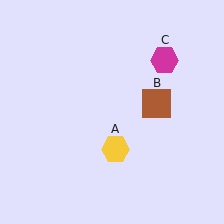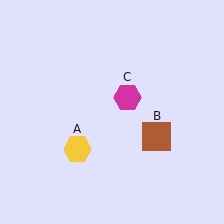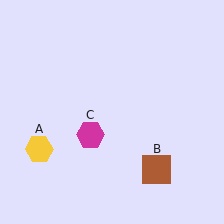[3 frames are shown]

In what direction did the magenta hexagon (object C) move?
The magenta hexagon (object C) moved down and to the left.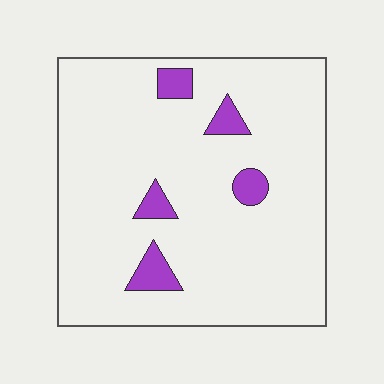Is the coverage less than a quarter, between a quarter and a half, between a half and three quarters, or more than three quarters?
Less than a quarter.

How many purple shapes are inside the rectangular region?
5.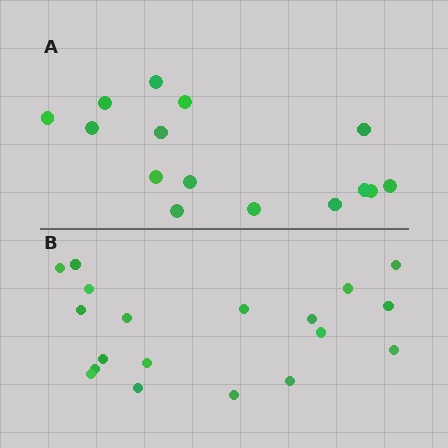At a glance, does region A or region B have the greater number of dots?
Region B (the bottom region) has more dots.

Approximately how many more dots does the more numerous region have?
Region B has about 4 more dots than region A.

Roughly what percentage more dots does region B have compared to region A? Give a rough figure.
About 25% more.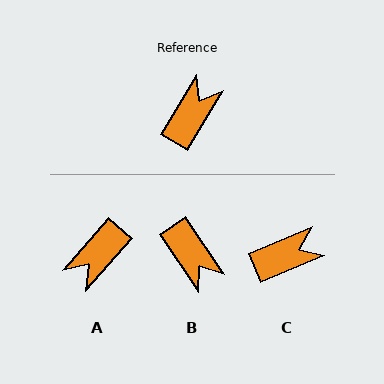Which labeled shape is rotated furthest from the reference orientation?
A, about 169 degrees away.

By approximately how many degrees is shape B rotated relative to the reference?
Approximately 115 degrees clockwise.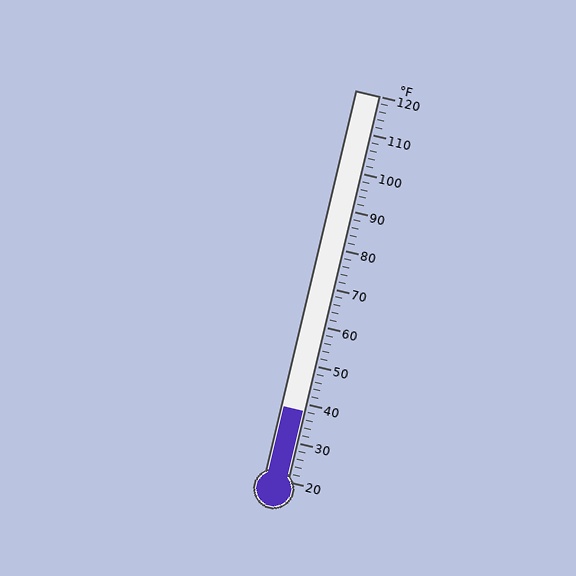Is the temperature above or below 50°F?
The temperature is below 50°F.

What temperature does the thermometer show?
The thermometer shows approximately 38°F.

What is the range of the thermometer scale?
The thermometer scale ranges from 20°F to 120°F.